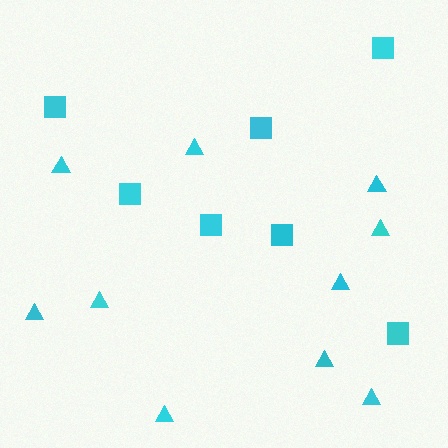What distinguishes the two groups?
There are 2 groups: one group of squares (7) and one group of triangles (10).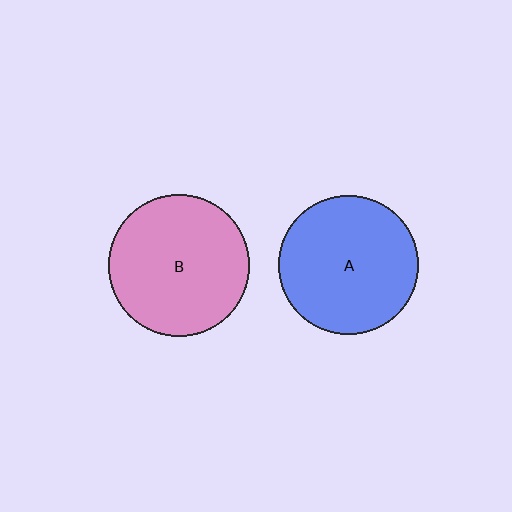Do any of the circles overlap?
No, none of the circles overlap.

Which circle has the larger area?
Circle B (pink).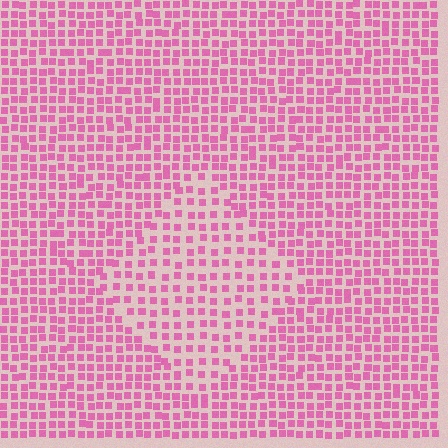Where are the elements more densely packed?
The elements are more densely packed outside the diamond boundary.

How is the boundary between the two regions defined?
The boundary is defined by a change in element density (approximately 1.6x ratio). All elements are the same color, size, and shape.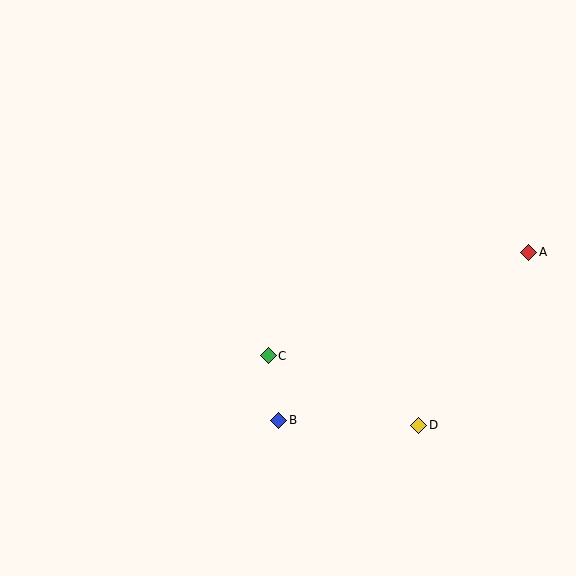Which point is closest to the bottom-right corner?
Point D is closest to the bottom-right corner.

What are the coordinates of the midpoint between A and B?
The midpoint between A and B is at (404, 336).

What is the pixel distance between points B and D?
The distance between B and D is 140 pixels.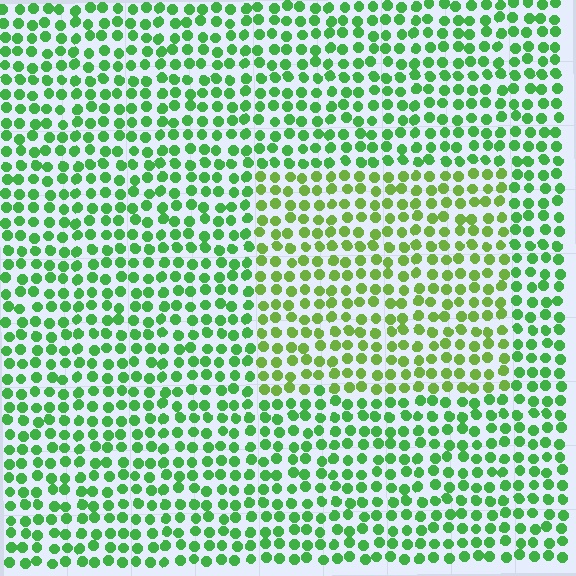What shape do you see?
I see a rectangle.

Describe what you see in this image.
The image is filled with small green elements in a uniform arrangement. A rectangle-shaped region is visible where the elements are tinted to a slightly different hue, forming a subtle color boundary.